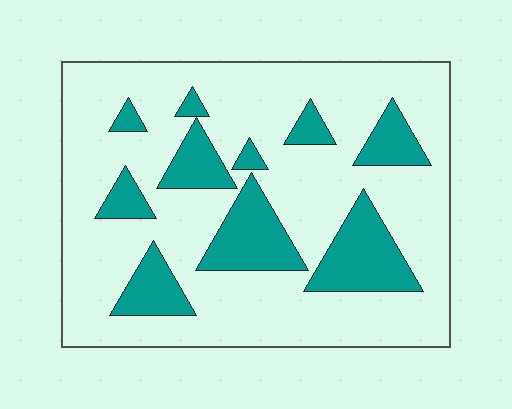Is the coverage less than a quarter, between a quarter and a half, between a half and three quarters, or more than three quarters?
Less than a quarter.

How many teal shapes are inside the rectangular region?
10.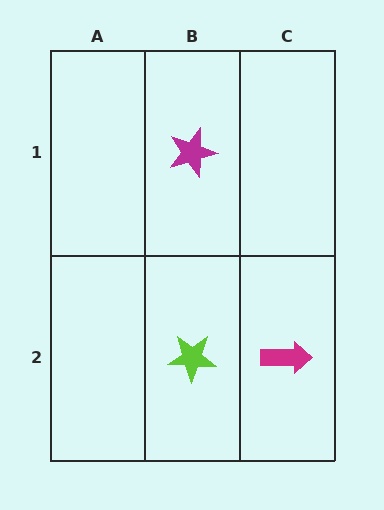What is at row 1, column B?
A magenta star.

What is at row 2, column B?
A lime star.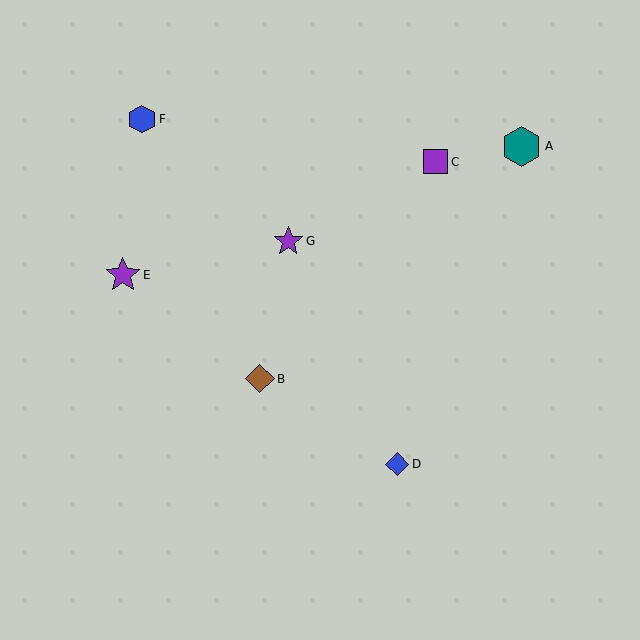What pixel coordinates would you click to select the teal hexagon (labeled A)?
Click at (522, 146) to select the teal hexagon A.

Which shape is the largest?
The teal hexagon (labeled A) is the largest.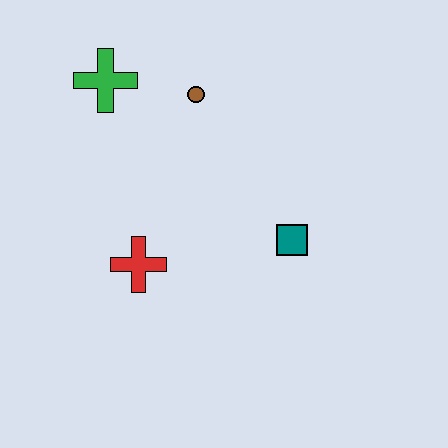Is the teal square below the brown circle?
Yes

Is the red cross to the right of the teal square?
No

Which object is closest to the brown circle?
The green cross is closest to the brown circle.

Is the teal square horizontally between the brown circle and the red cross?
No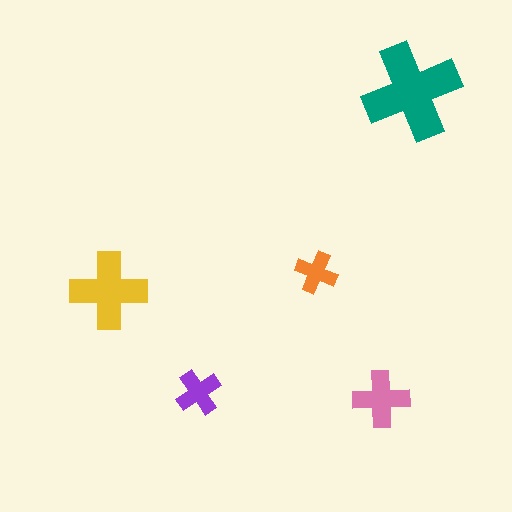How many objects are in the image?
There are 5 objects in the image.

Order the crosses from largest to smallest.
the teal one, the yellow one, the pink one, the purple one, the orange one.